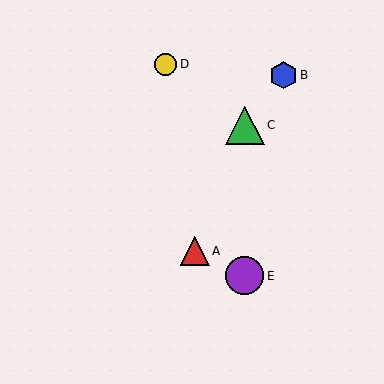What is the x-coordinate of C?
Object C is at x≈245.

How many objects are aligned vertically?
2 objects (C, E) are aligned vertically.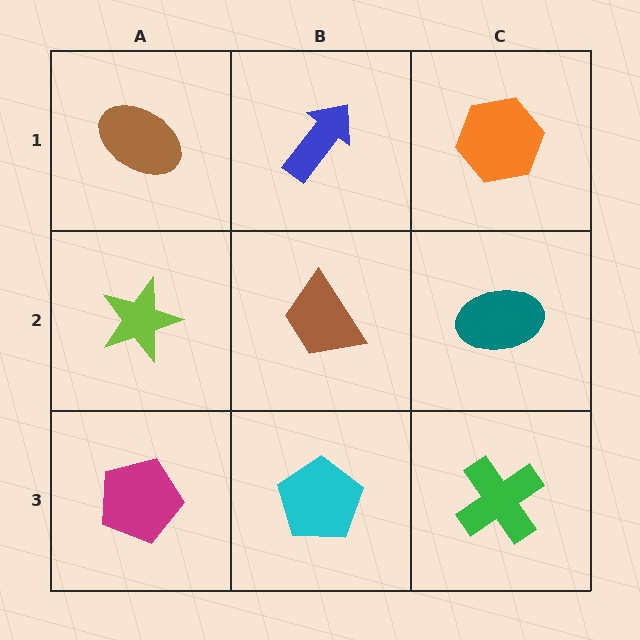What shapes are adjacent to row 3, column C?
A teal ellipse (row 2, column C), a cyan pentagon (row 3, column B).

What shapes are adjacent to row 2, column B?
A blue arrow (row 1, column B), a cyan pentagon (row 3, column B), a lime star (row 2, column A), a teal ellipse (row 2, column C).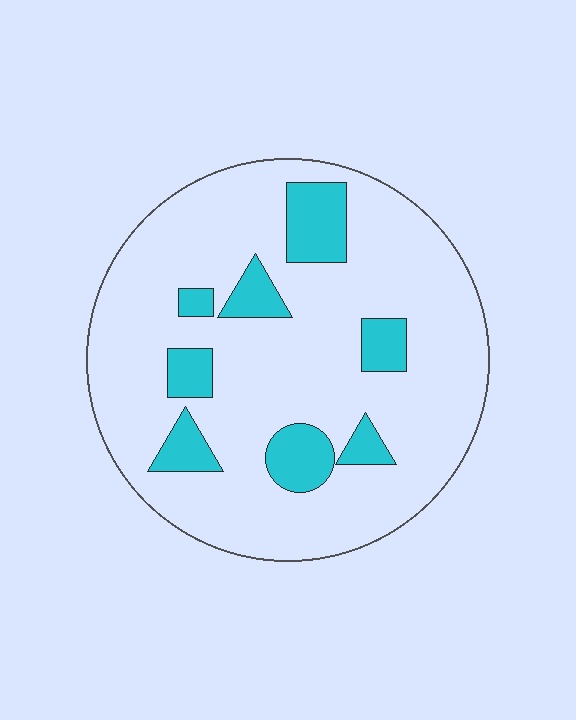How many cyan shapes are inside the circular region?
8.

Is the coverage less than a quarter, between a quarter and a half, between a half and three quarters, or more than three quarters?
Less than a quarter.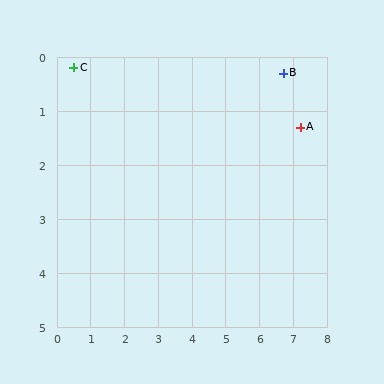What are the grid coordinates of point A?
Point A is at approximately (7.2, 1.3).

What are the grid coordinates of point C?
Point C is at approximately (0.5, 0.2).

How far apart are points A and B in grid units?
Points A and B are about 1.1 grid units apart.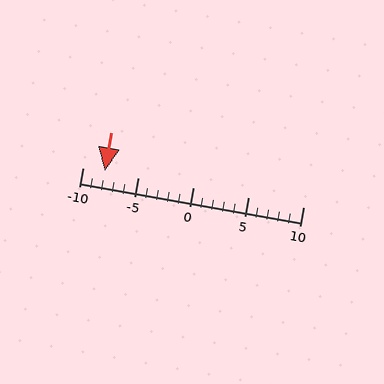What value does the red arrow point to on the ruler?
The red arrow points to approximately -8.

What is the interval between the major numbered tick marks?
The major tick marks are spaced 5 units apart.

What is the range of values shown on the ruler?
The ruler shows values from -10 to 10.